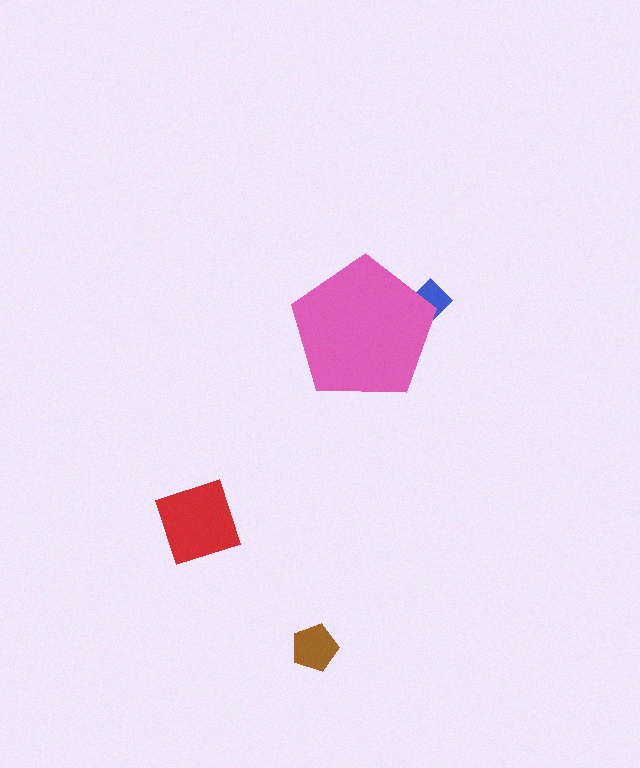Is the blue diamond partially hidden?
Yes, the blue diamond is partially hidden behind the pink pentagon.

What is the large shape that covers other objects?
A pink pentagon.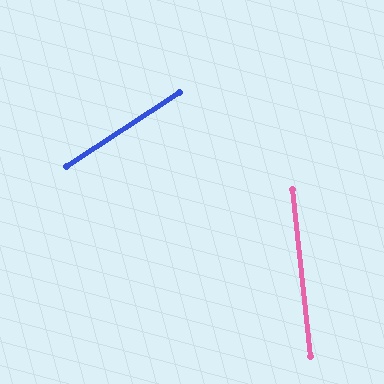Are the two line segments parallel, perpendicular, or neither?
Neither parallel nor perpendicular — they differ by about 63°.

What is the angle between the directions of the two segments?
Approximately 63 degrees.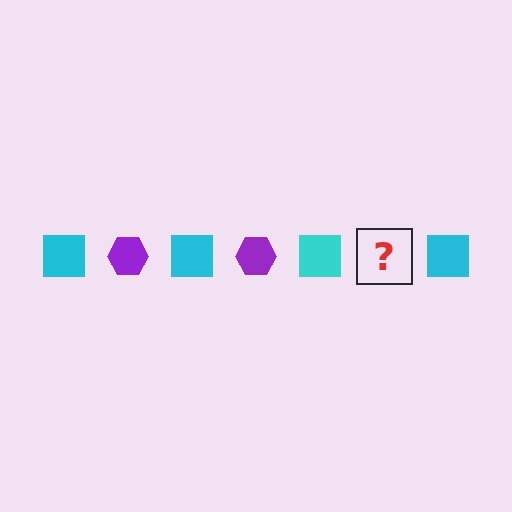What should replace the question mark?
The question mark should be replaced with a purple hexagon.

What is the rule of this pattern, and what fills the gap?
The rule is that the pattern alternates between cyan square and purple hexagon. The gap should be filled with a purple hexagon.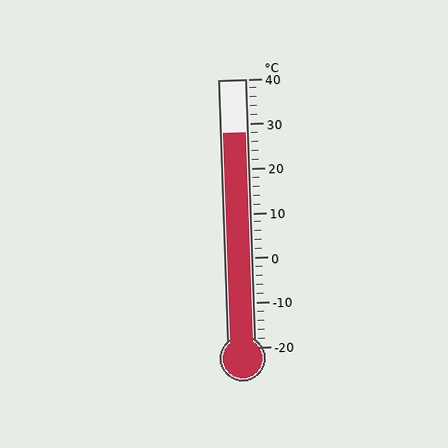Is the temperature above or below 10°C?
The temperature is above 10°C.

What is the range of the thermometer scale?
The thermometer scale ranges from -20°C to 40°C.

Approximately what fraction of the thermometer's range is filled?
The thermometer is filled to approximately 80% of its range.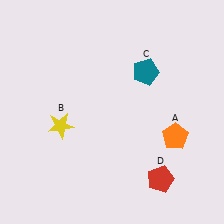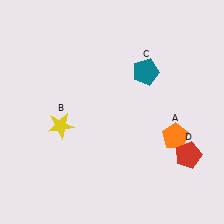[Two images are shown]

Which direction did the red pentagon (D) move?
The red pentagon (D) moved right.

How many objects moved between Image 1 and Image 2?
1 object moved between the two images.